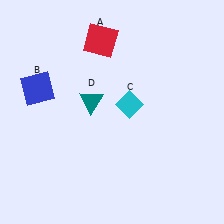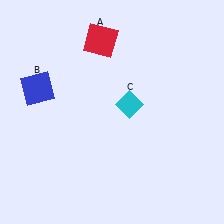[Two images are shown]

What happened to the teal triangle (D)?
The teal triangle (D) was removed in Image 2. It was in the top-left area of Image 1.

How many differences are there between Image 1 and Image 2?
There is 1 difference between the two images.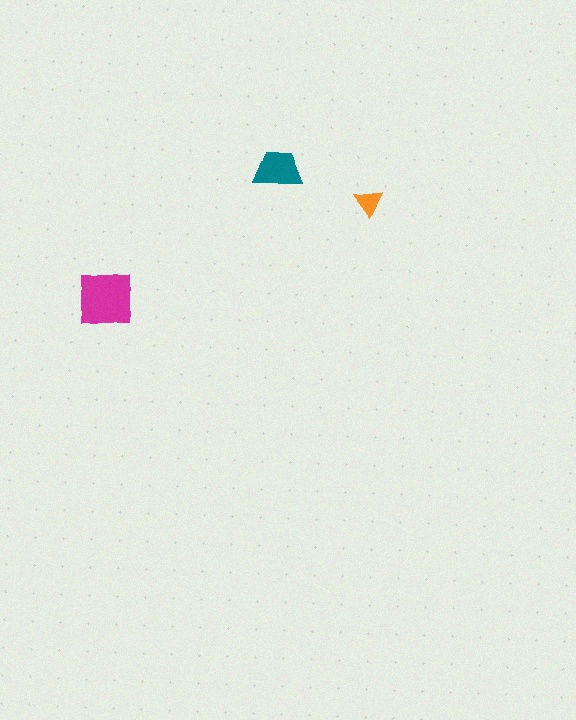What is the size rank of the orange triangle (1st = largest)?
3rd.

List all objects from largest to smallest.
The magenta square, the teal trapezoid, the orange triangle.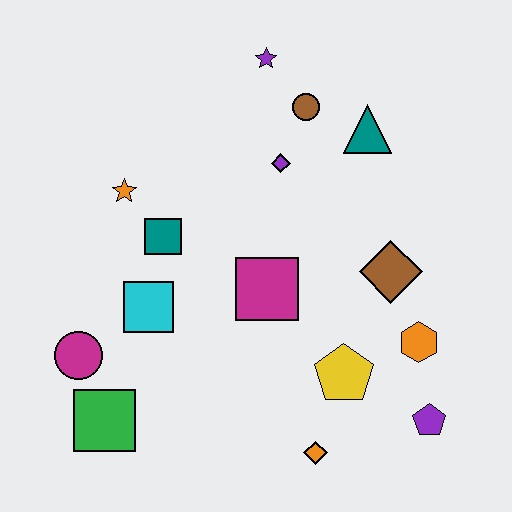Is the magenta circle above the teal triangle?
No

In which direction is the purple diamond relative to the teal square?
The purple diamond is to the right of the teal square.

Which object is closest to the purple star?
The brown circle is closest to the purple star.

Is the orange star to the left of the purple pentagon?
Yes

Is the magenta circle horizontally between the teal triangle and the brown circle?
No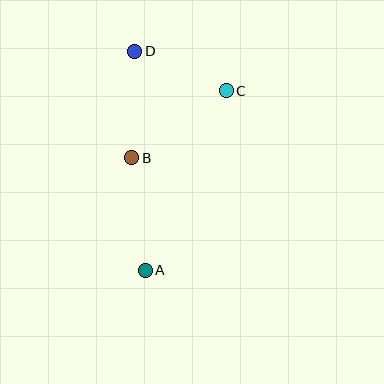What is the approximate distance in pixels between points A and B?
The distance between A and B is approximately 113 pixels.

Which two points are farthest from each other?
Points A and D are farthest from each other.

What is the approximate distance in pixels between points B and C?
The distance between B and C is approximately 116 pixels.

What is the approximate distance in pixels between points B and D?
The distance between B and D is approximately 107 pixels.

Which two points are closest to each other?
Points C and D are closest to each other.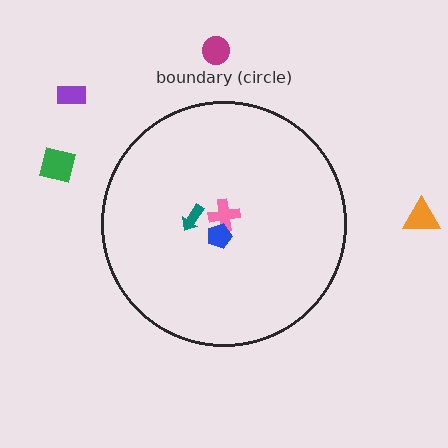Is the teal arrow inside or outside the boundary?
Inside.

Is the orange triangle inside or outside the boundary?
Outside.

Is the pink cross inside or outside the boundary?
Inside.